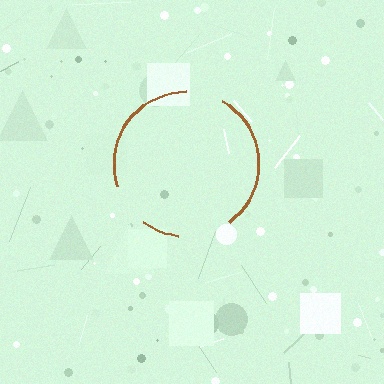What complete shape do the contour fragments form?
The contour fragments form a circle.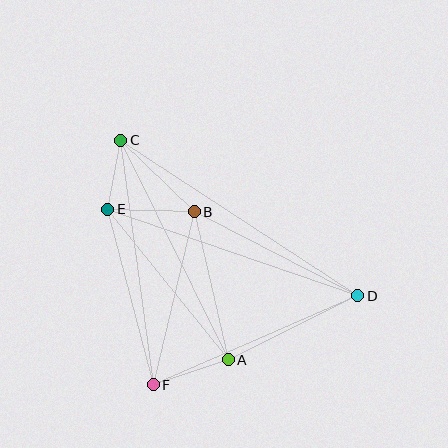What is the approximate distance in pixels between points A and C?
The distance between A and C is approximately 245 pixels.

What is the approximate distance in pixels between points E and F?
The distance between E and F is approximately 181 pixels.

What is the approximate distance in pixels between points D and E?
The distance between D and E is approximately 264 pixels.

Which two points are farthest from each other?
Points C and D are farthest from each other.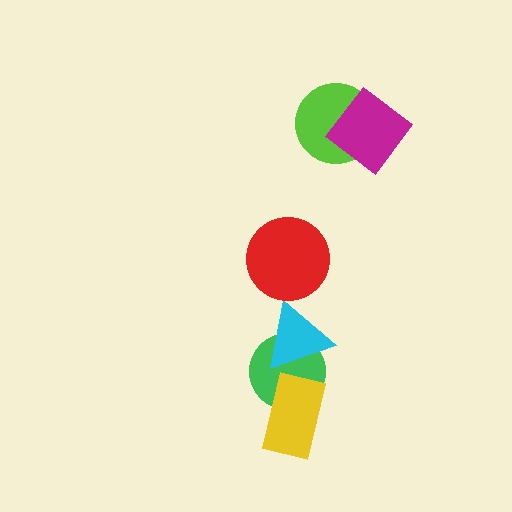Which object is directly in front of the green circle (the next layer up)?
The cyan triangle is directly in front of the green circle.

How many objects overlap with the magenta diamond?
1 object overlaps with the magenta diamond.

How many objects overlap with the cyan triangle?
1 object overlaps with the cyan triangle.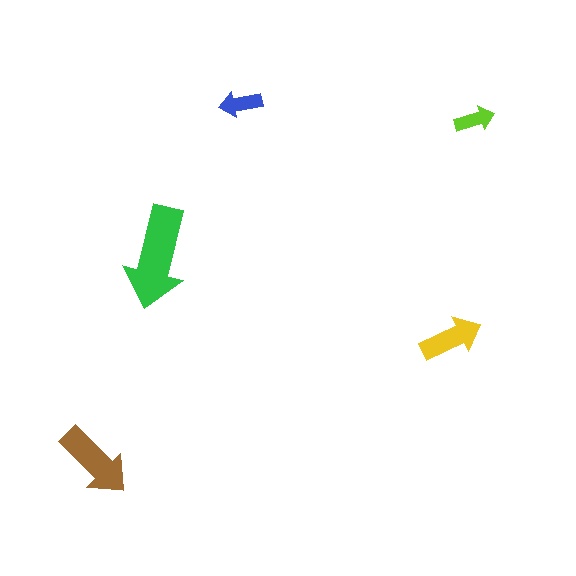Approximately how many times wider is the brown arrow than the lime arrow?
About 2 times wider.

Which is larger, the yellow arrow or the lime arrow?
The yellow one.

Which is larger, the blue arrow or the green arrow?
The green one.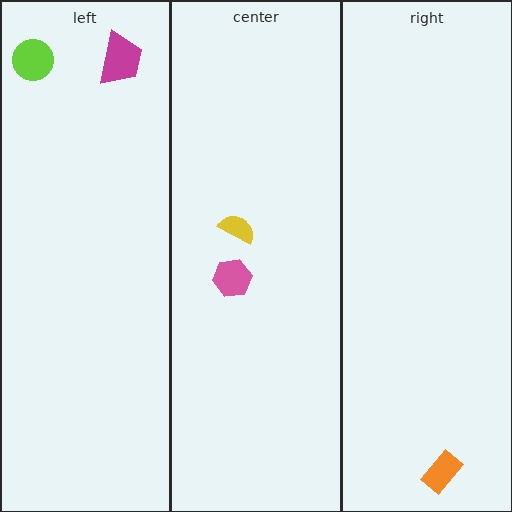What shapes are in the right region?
The orange rectangle.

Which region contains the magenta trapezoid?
The left region.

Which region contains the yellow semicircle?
The center region.